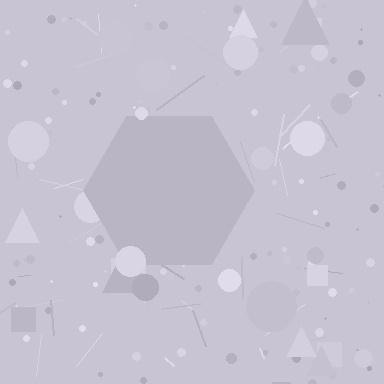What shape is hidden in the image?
A hexagon is hidden in the image.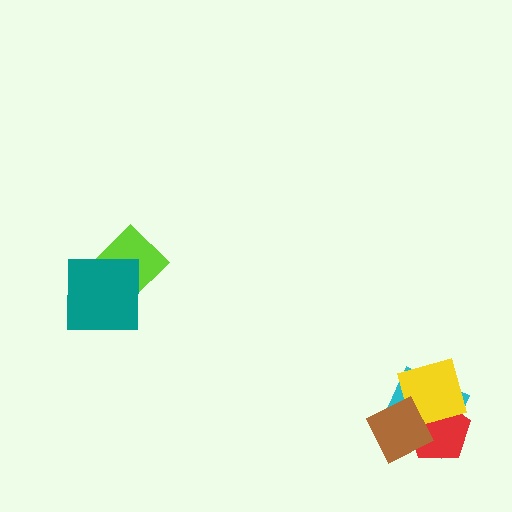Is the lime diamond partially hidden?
Yes, it is partially covered by another shape.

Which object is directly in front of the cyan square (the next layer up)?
The red pentagon is directly in front of the cyan square.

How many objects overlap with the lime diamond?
1 object overlaps with the lime diamond.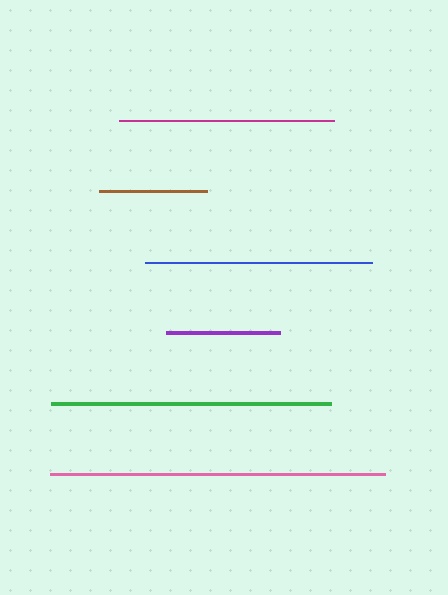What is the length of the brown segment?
The brown segment is approximately 108 pixels long.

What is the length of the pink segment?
The pink segment is approximately 335 pixels long.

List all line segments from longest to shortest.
From longest to shortest: pink, green, blue, magenta, purple, brown.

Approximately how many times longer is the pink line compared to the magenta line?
The pink line is approximately 1.6 times the length of the magenta line.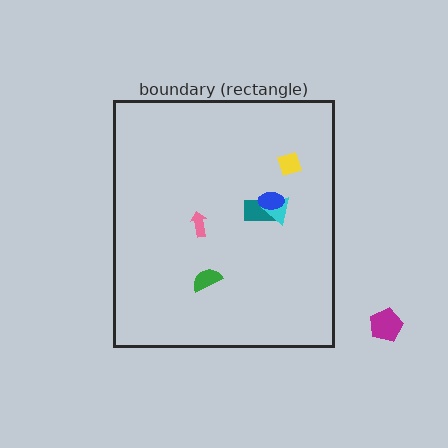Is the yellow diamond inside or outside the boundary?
Inside.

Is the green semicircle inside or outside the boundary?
Inside.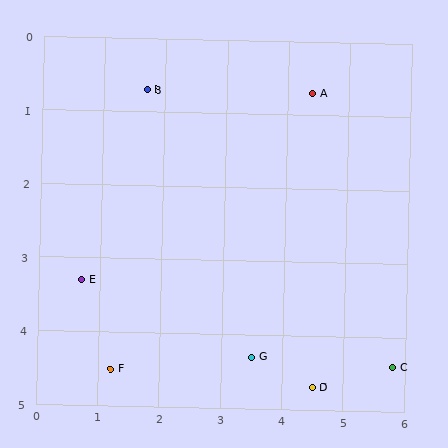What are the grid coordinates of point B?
Point B is at approximately (1.7, 0.7).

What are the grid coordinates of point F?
Point F is at approximately (1.2, 4.5).